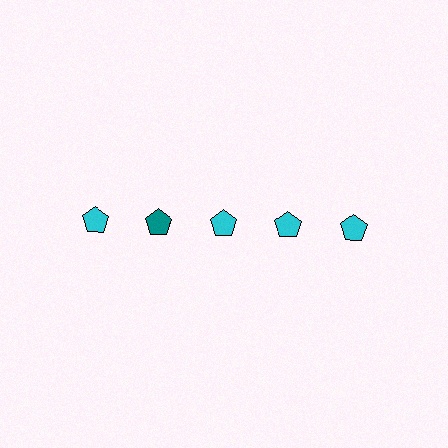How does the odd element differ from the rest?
It has a different color: teal instead of cyan.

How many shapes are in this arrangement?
There are 5 shapes arranged in a grid pattern.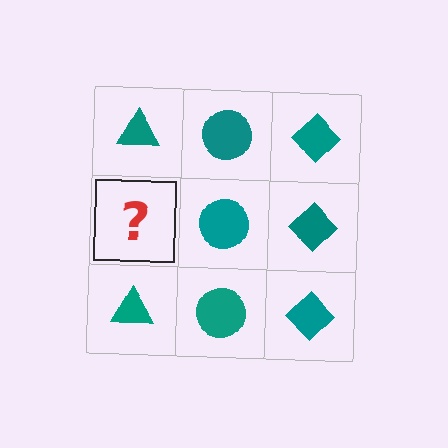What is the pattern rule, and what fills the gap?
The rule is that each column has a consistent shape. The gap should be filled with a teal triangle.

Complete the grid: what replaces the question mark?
The question mark should be replaced with a teal triangle.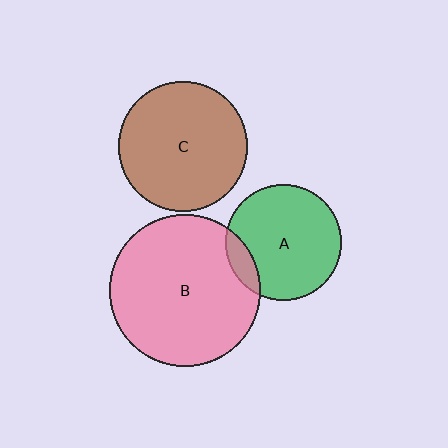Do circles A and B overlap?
Yes.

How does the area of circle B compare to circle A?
Approximately 1.7 times.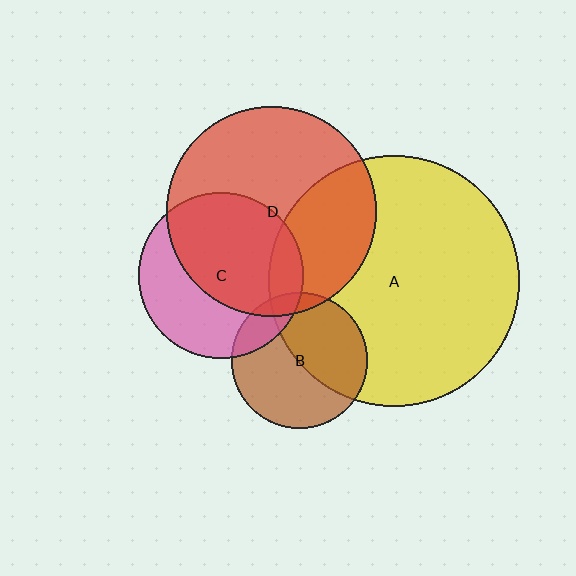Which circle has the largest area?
Circle A (yellow).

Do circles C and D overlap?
Yes.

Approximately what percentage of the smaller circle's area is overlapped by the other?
Approximately 60%.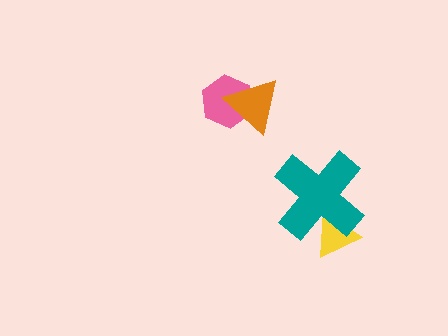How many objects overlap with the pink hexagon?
1 object overlaps with the pink hexagon.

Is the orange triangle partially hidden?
No, no other shape covers it.